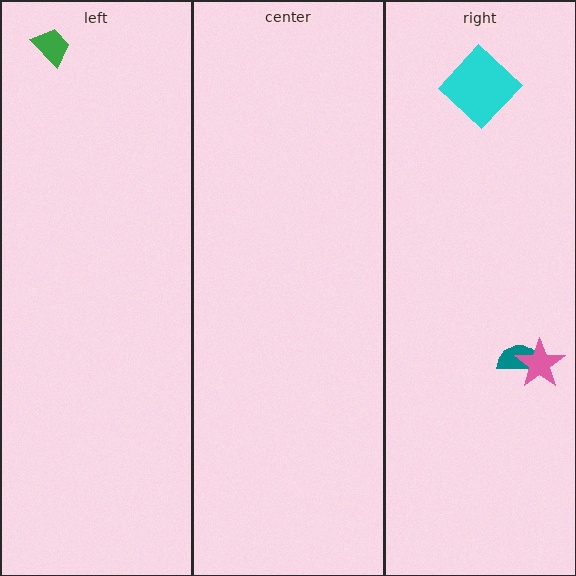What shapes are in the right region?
The teal semicircle, the pink star, the cyan diamond.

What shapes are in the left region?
The green trapezoid.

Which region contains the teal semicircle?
The right region.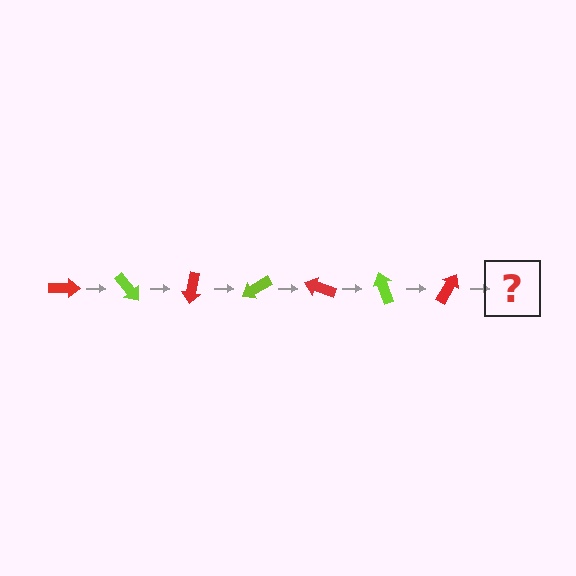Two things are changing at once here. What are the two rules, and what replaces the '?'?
The two rules are that it rotates 50 degrees each step and the color cycles through red and lime. The '?' should be a lime arrow, rotated 350 degrees from the start.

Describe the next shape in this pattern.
It should be a lime arrow, rotated 350 degrees from the start.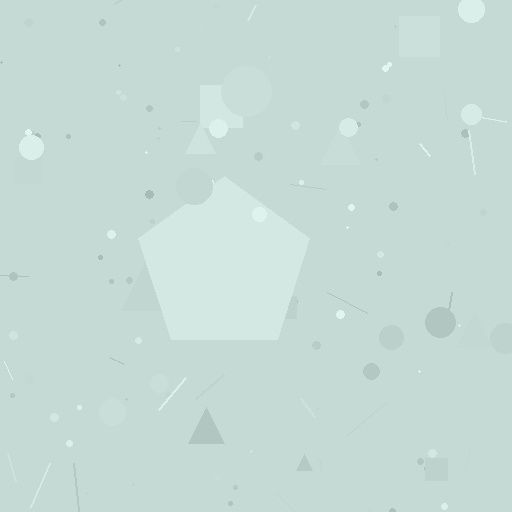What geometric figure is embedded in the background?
A pentagon is embedded in the background.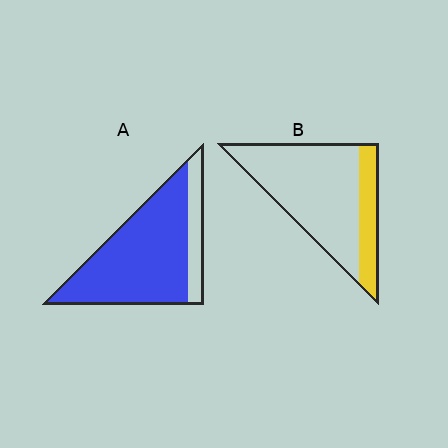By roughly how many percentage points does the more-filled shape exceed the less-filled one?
By roughly 60 percentage points (A over B).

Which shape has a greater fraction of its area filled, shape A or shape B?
Shape A.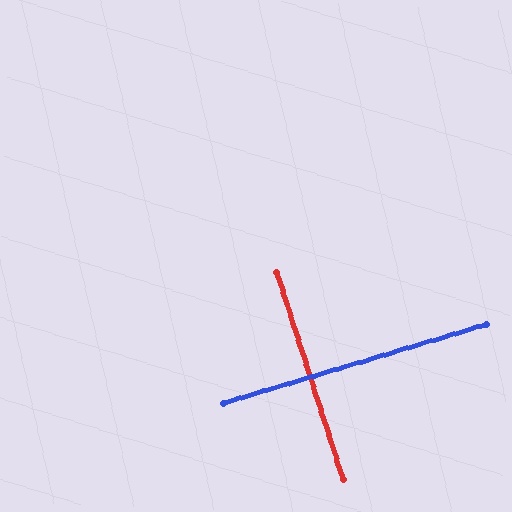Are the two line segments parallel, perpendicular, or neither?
Perpendicular — they meet at approximately 89°.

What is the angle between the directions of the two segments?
Approximately 89 degrees.